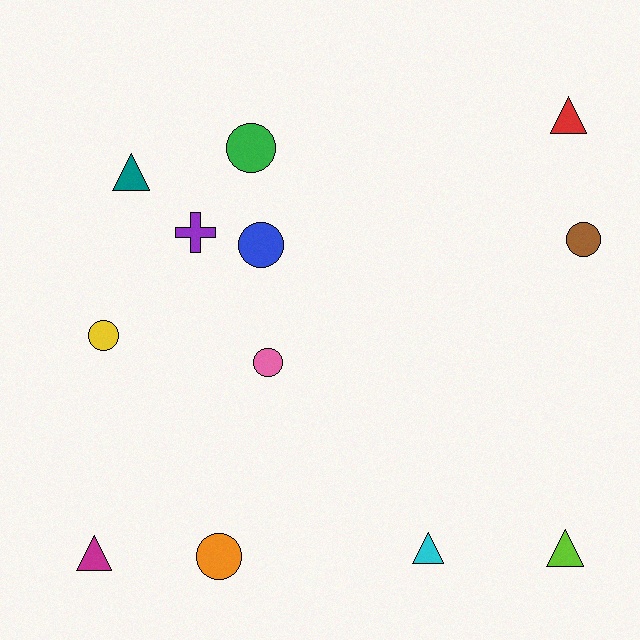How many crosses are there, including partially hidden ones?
There is 1 cross.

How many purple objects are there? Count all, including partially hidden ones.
There is 1 purple object.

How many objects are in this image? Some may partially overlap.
There are 12 objects.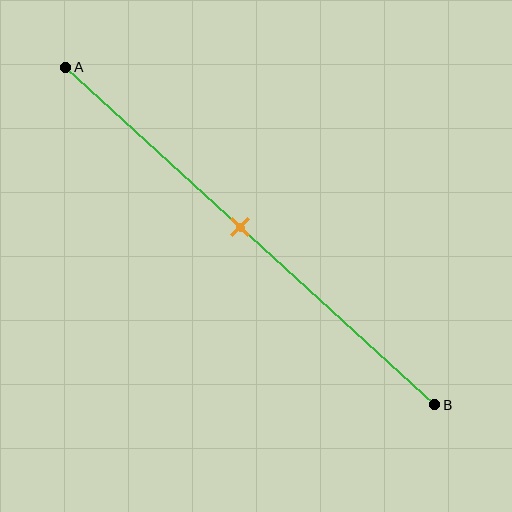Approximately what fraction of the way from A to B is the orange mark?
The orange mark is approximately 45% of the way from A to B.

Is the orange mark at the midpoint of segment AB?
Yes, the mark is approximately at the midpoint.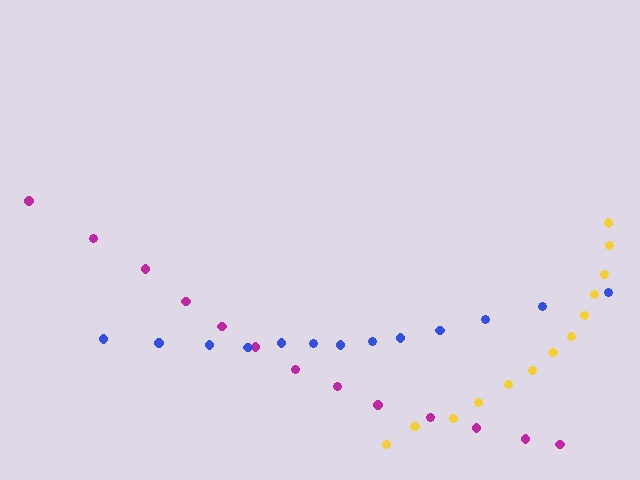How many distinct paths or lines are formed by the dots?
There are 3 distinct paths.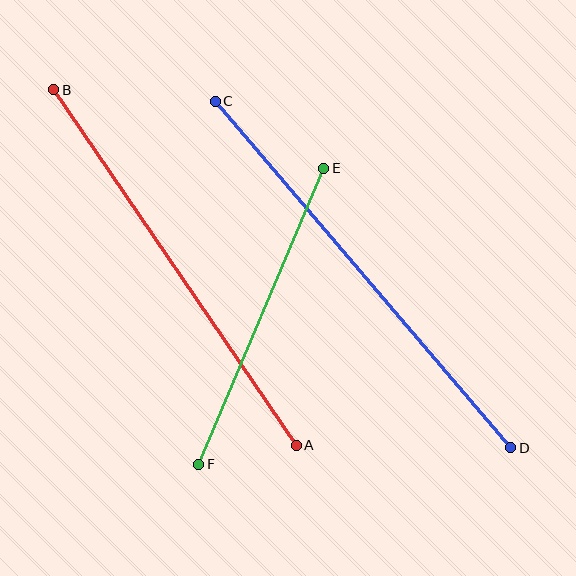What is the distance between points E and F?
The distance is approximately 321 pixels.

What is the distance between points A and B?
The distance is approximately 430 pixels.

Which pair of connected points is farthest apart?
Points C and D are farthest apart.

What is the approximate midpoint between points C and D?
The midpoint is at approximately (363, 274) pixels.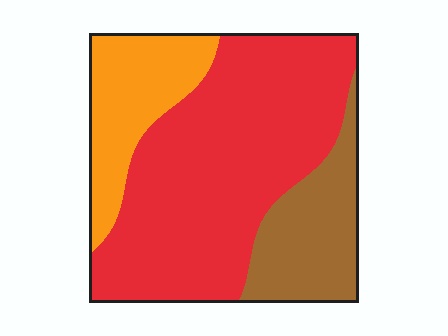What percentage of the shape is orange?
Orange takes up between a sixth and a third of the shape.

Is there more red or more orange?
Red.